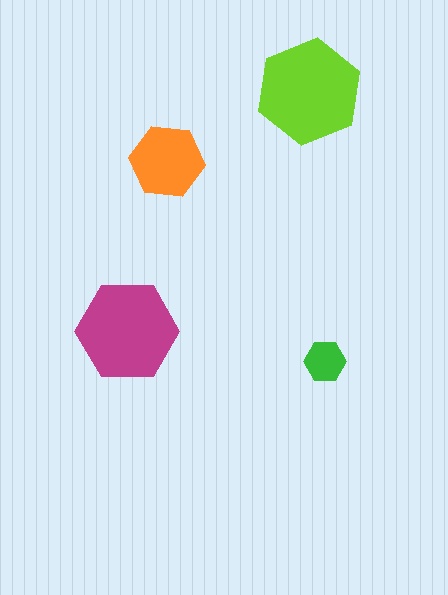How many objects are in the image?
There are 4 objects in the image.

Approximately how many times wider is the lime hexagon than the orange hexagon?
About 1.5 times wider.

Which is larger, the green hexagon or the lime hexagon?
The lime one.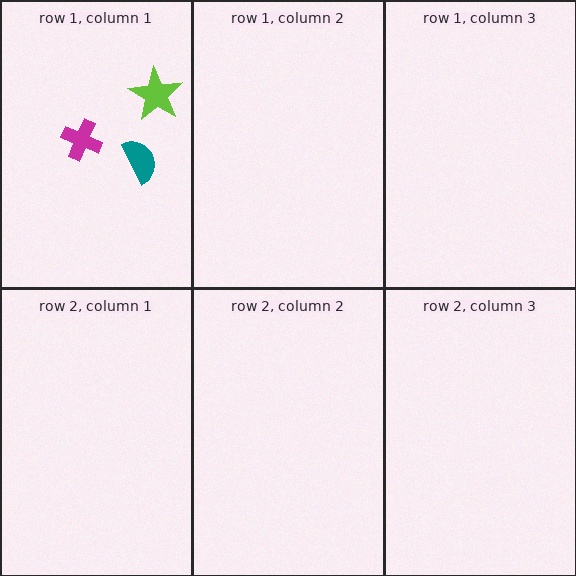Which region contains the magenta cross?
The row 1, column 1 region.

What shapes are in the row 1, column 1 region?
The magenta cross, the teal semicircle, the lime star.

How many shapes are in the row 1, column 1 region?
3.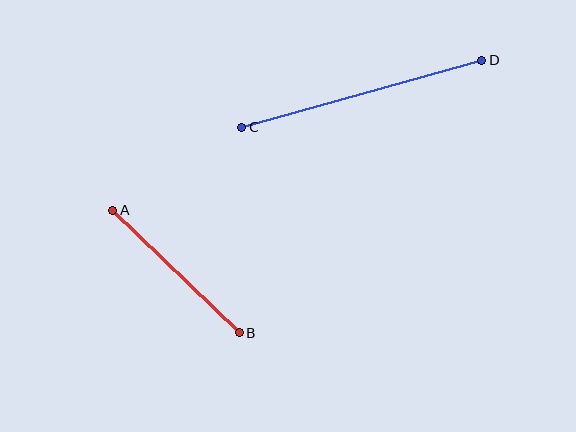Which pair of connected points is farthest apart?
Points C and D are farthest apart.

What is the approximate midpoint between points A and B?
The midpoint is at approximately (176, 271) pixels.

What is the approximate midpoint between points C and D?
The midpoint is at approximately (362, 94) pixels.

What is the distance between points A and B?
The distance is approximately 176 pixels.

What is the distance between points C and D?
The distance is approximately 249 pixels.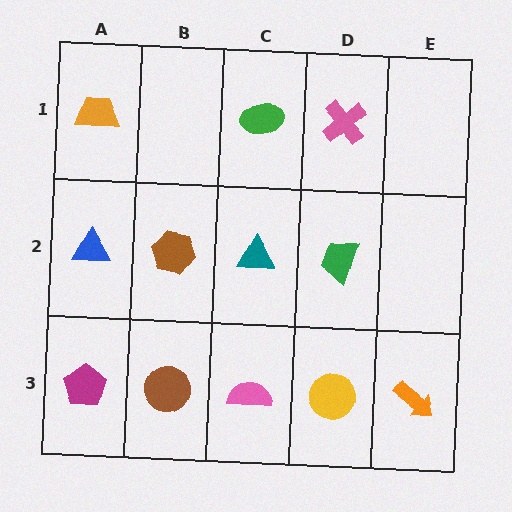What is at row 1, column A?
An orange trapezoid.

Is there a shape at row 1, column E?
No, that cell is empty.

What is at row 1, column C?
A green ellipse.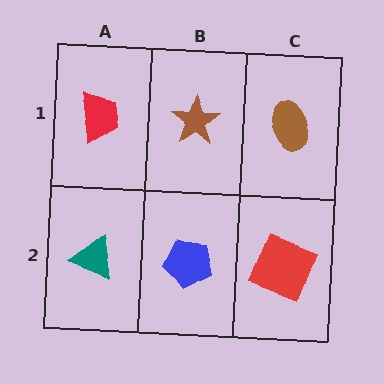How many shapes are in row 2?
3 shapes.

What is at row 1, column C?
A brown ellipse.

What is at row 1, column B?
A brown star.